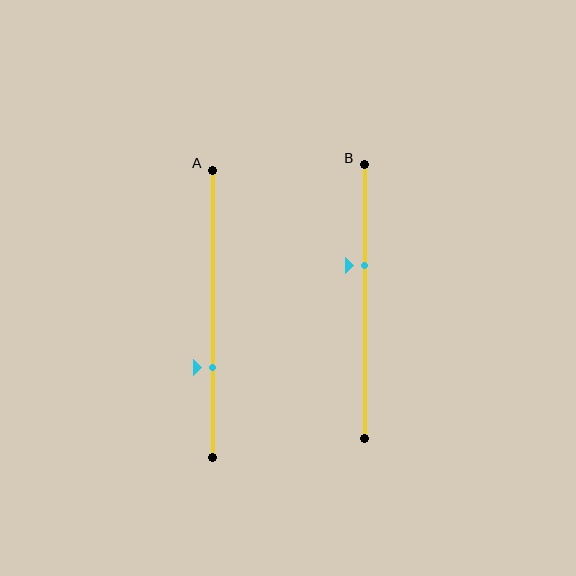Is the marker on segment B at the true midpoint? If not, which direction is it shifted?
No, the marker on segment B is shifted upward by about 13% of the segment length.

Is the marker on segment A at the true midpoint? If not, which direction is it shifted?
No, the marker on segment A is shifted downward by about 19% of the segment length.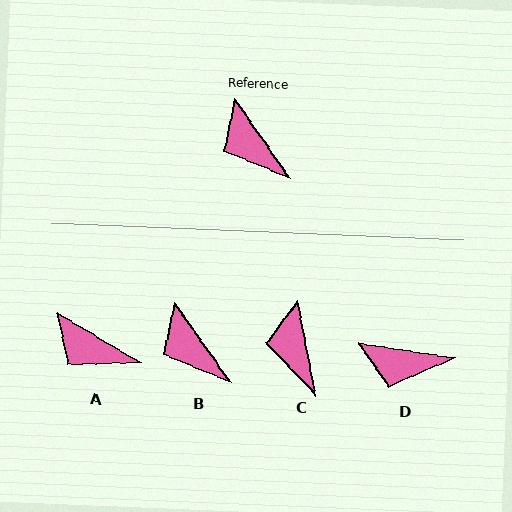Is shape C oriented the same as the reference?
No, it is off by about 24 degrees.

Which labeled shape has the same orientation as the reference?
B.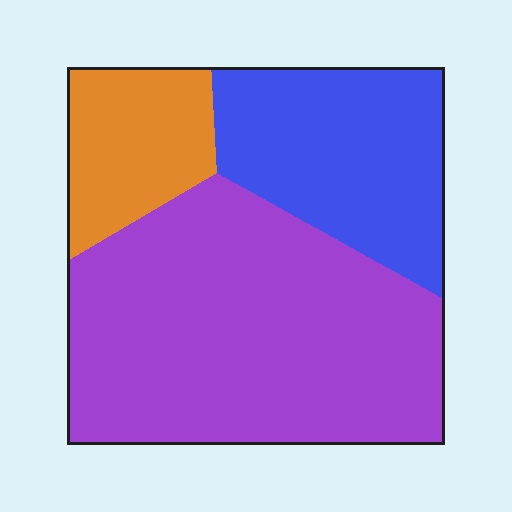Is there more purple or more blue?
Purple.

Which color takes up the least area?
Orange, at roughly 15%.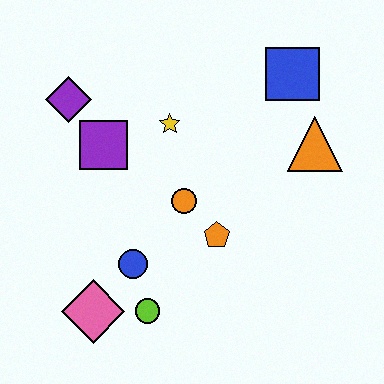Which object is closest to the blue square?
The orange triangle is closest to the blue square.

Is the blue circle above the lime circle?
Yes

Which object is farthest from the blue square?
The pink diamond is farthest from the blue square.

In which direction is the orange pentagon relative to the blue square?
The orange pentagon is below the blue square.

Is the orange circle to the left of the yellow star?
No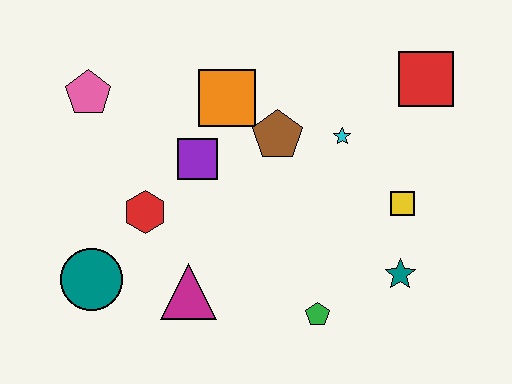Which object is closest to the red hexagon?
The purple square is closest to the red hexagon.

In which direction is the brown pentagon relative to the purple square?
The brown pentagon is to the right of the purple square.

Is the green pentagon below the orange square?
Yes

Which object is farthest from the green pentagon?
The pink pentagon is farthest from the green pentagon.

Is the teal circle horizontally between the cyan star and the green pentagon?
No